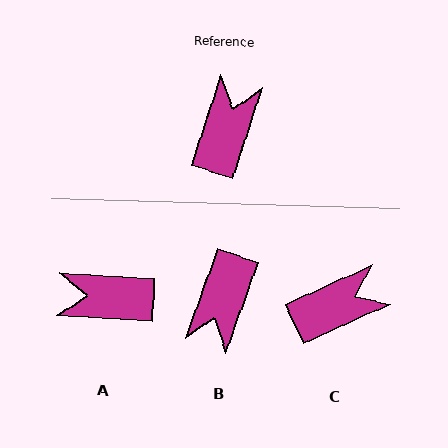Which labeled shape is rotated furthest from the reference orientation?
B, about 178 degrees away.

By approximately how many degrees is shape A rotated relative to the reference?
Approximately 104 degrees counter-clockwise.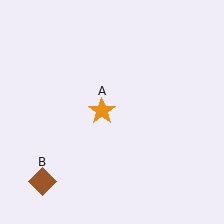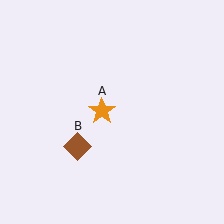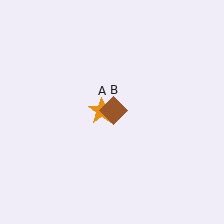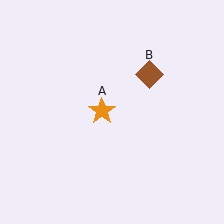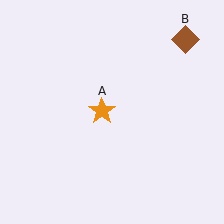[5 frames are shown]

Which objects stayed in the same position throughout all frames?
Orange star (object A) remained stationary.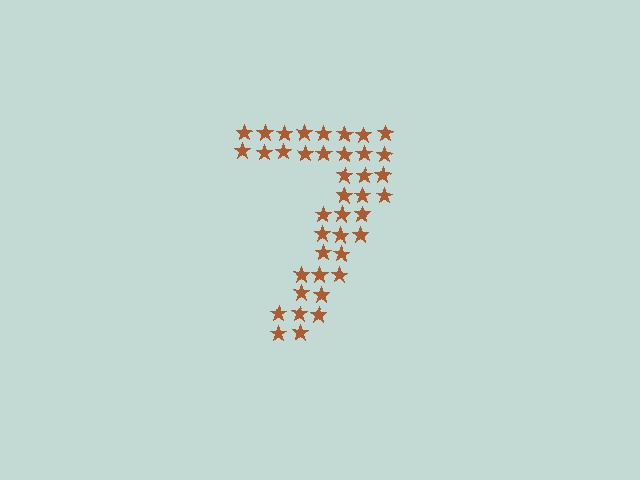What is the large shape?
The large shape is the digit 7.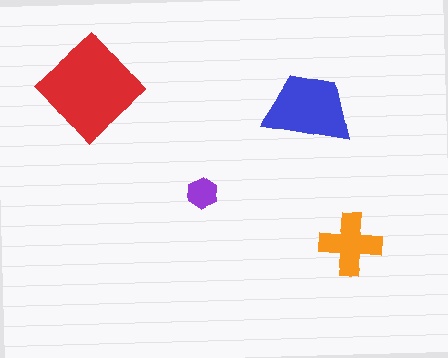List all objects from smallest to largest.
The purple hexagon, the orange cross, the blue trapezoid, the red diamond.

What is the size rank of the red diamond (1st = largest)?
1st.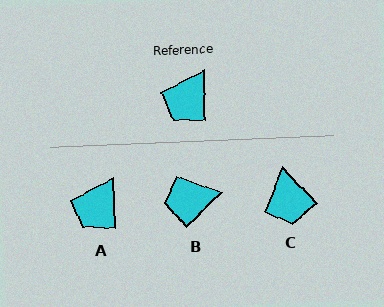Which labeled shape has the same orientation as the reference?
A.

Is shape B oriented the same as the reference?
No, it is off by about 47 degrees.